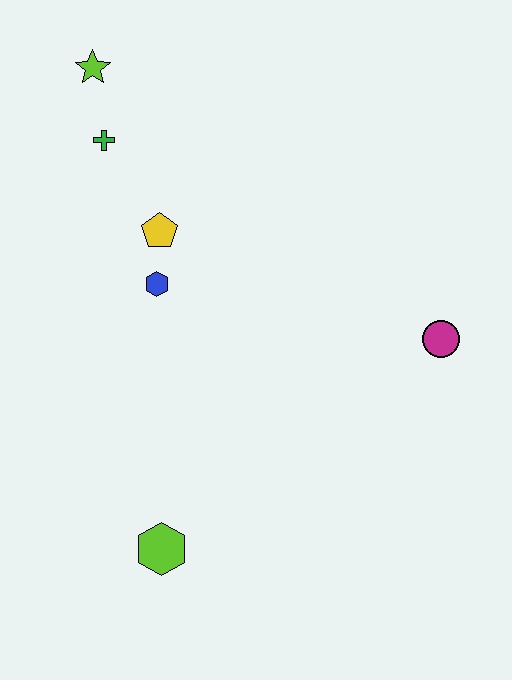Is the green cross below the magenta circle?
No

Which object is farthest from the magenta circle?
The lime star is farthest from the magenta circle.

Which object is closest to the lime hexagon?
The blue hexagon is closest to the lime hexagon.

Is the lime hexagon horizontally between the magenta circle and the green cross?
Yes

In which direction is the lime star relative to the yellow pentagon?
The lime star is above the yellow pentagon.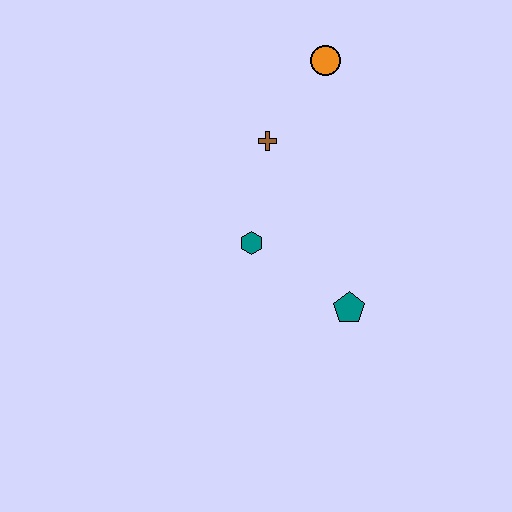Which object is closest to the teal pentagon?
The teal hexagon is closest to the teal pentagon.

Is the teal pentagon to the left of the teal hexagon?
No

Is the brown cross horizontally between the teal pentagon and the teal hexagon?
Yes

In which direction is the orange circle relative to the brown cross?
The orange circle is above the brown cross.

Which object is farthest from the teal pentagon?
The orange circle is farthest from the teal pentagon.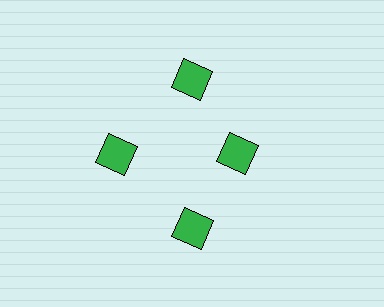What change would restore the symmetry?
The symmetry would be restored by moving it outward, back onto the ring so that all 4 diamonds sit at equal angles and equal distance from the center.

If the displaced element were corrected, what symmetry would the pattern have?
It would have 4-fold rotational symmetry — the pattern would map onto itself every 90 degrees.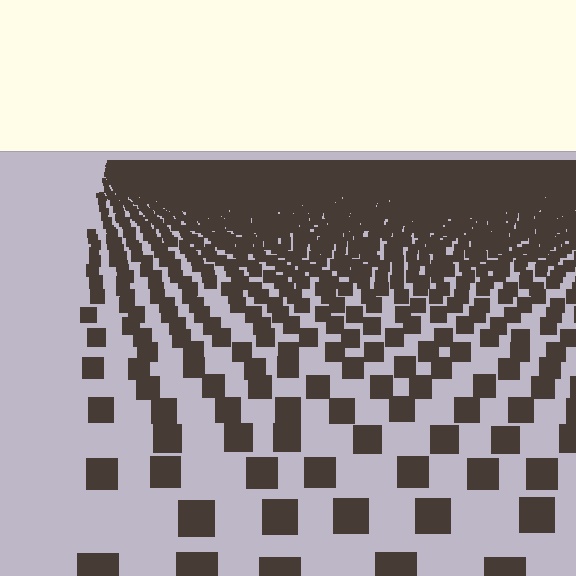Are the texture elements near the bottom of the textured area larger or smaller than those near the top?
Larger. Near the bottom, elements are closer to the viewer and appear at a bigger on-screen size.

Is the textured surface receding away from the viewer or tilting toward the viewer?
The surface is receding away from the viewer. Texture elements get smaller and denser toward the top.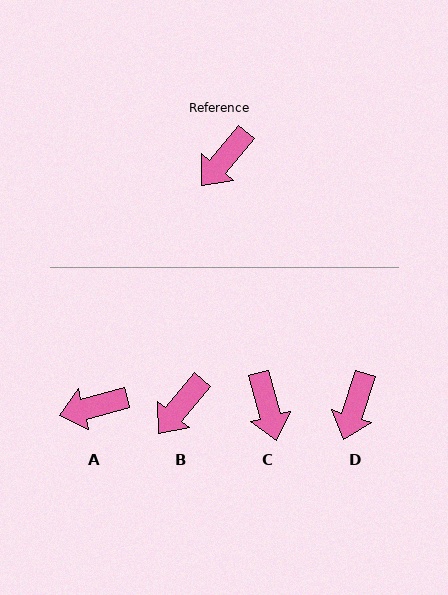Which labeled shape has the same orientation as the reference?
B.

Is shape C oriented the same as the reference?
No, it is off by about 55 degrees.